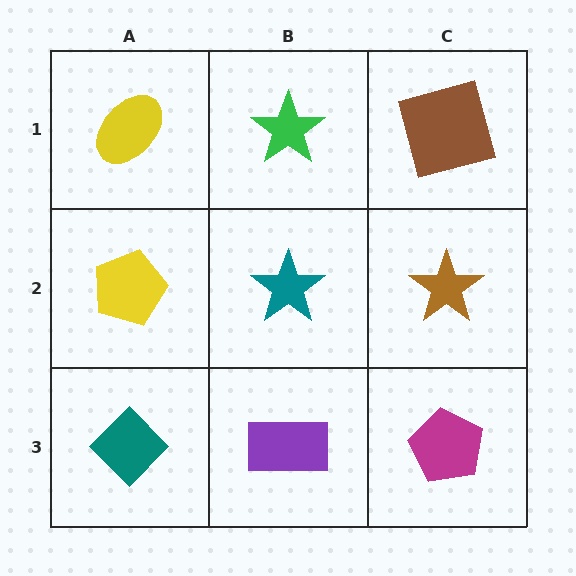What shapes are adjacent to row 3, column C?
A brown star (row 2, column C), a purple rectangle (row 3, column B).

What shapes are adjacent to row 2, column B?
A green star (row 1, column B), a purple rectangle (row 3, column B), a yellow pentagon (row 2, column A), a brown star (row 2, column C).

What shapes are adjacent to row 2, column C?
A brown square (row 1, column C), a magenta pentagon (row 3, column C), a teal star (row 2, column B).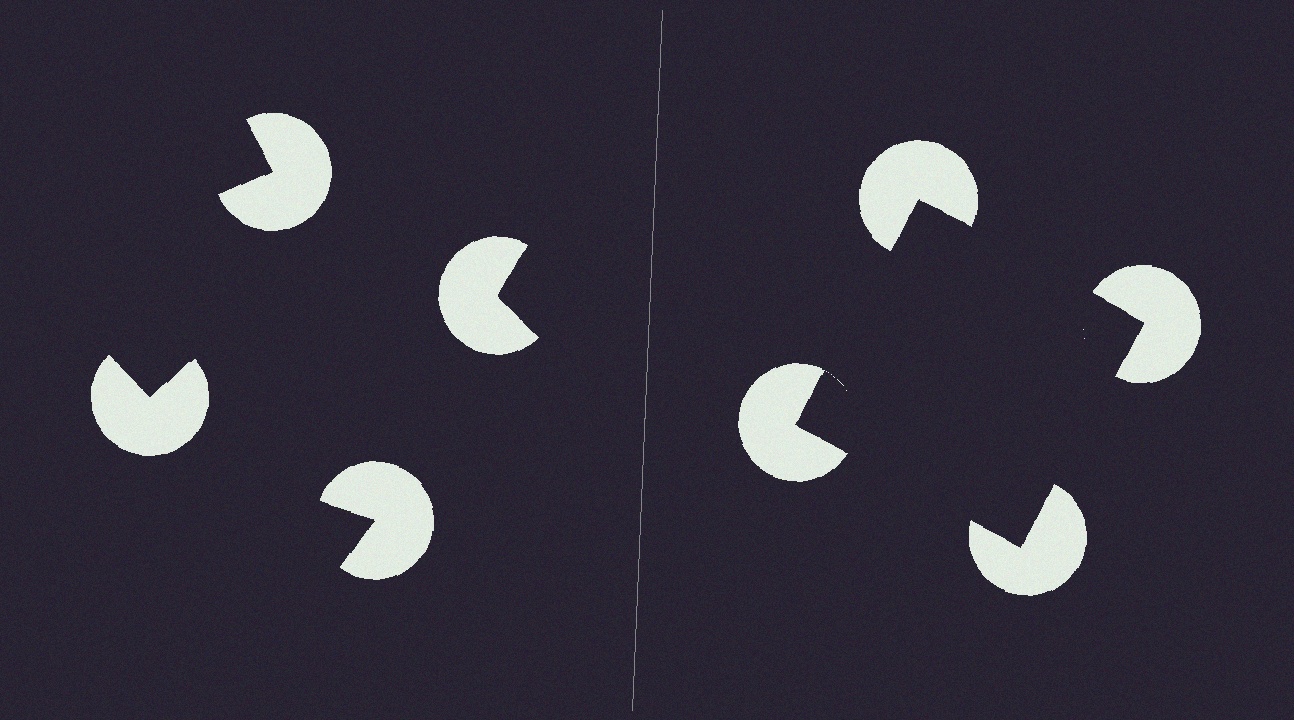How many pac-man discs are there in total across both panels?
8 — 4 on each side.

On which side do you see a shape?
An illusory square appears on the right side. On the left side the wedge cuts are rotated, so no coherent shape forms.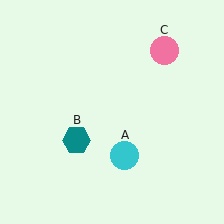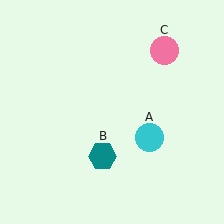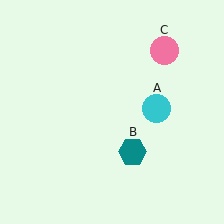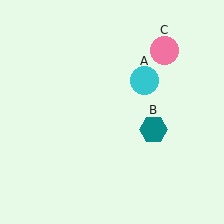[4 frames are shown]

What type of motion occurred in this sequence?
The cyan circle (object A), teal hexagon (object B) rotated counterclockwise around the center of the scene.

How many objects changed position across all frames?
2 objects changed position: cyan circle (object A), teal hexagon (object B).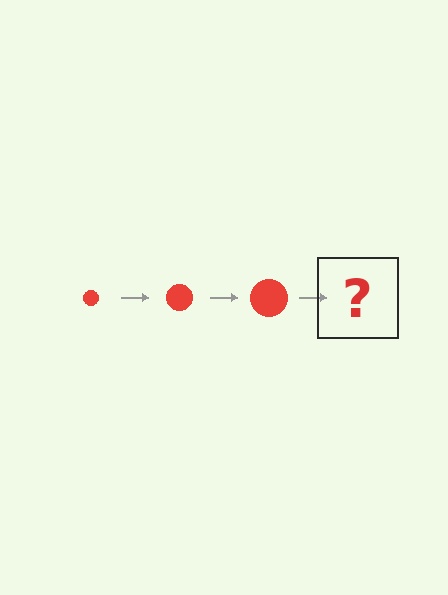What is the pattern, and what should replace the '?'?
The pattern is that the circle gets progressively larger each step. The '?' should be a red circle, larger than the previous one.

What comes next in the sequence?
The next element should be a red circle, larger than the previous one.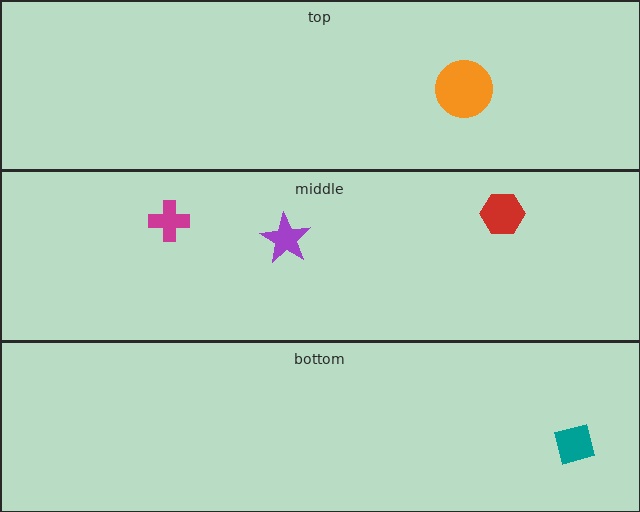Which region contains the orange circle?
The top region.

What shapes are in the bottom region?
The teal square.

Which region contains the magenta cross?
The middle region.